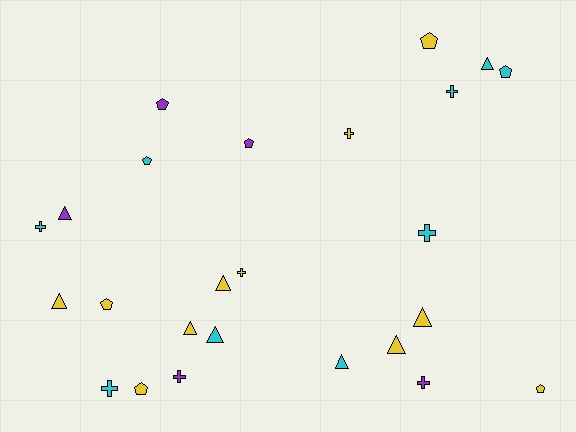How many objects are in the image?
There are 25 objects.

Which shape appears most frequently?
Triangle, with 9 objects.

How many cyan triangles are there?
There are 3 cyan triangles.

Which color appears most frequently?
Yellow, with 11 objects.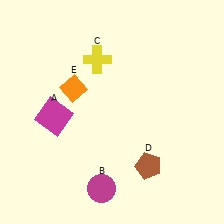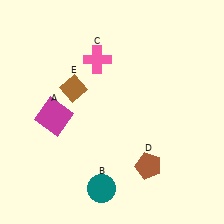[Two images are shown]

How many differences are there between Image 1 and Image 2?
There are 3 differences between the two images.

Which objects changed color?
B changed from magenta to teal. C changed from yellow to pink. E changed from orange to brown.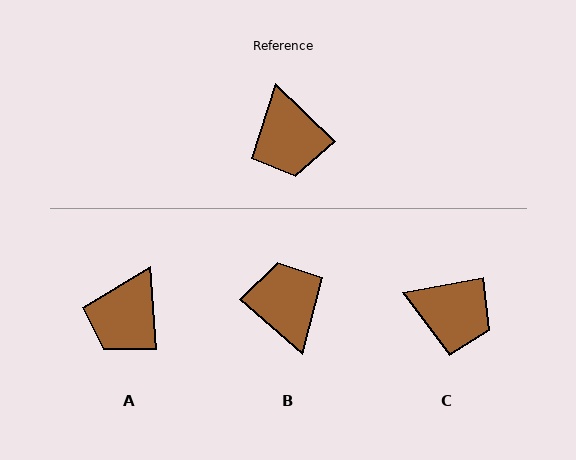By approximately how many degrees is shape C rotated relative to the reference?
Approximately 55 degrees counter-clockwise.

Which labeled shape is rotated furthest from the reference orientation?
B, about 177 degrees away.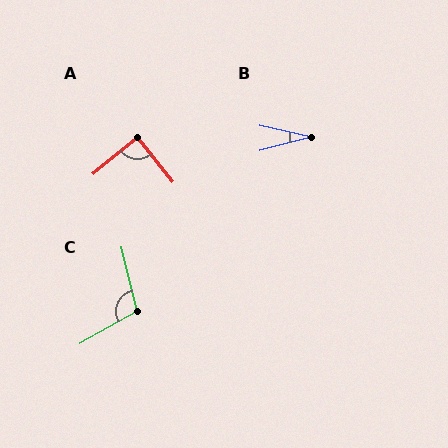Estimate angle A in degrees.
Approximately 89 degrees.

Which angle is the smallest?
B, at approximately 28 degrees.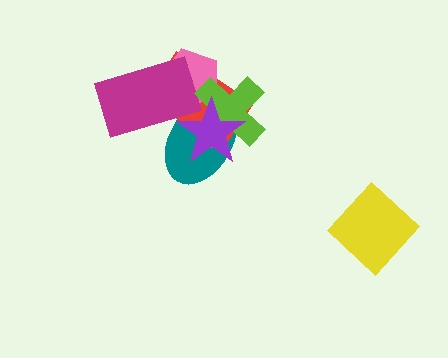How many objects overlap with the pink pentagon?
5 objects overlap with the pink pentagon.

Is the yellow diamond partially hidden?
No, no other shape covers it.